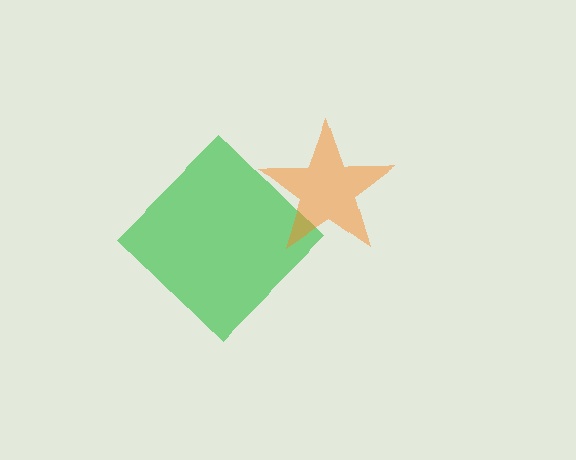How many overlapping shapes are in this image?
There are 2 overlapping shapes in the image.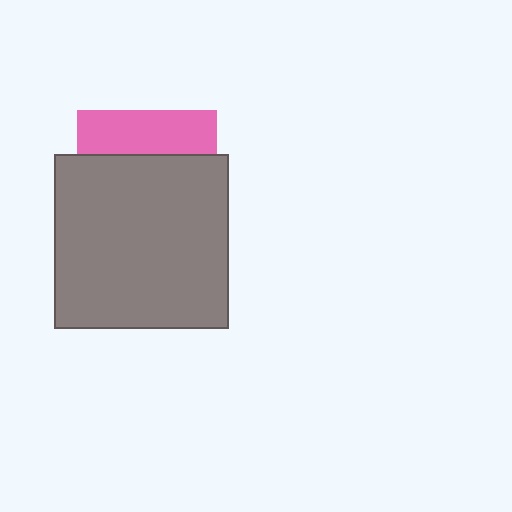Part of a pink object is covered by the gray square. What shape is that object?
It is a square.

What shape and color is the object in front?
The object in front is a gray square.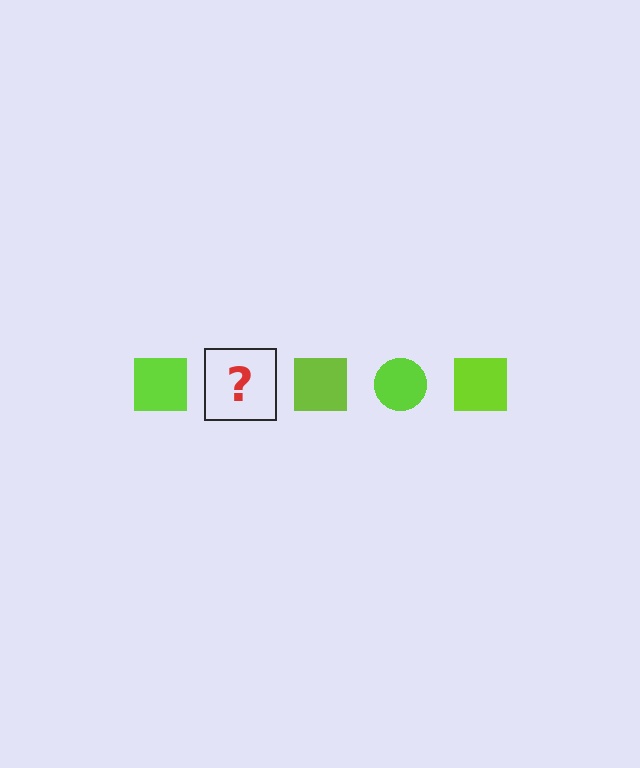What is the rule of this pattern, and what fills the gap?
The rule is that the pattern cycles through square, circle shapes in lime. The gap should be filled with a lime circle.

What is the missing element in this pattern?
The missing element is a lime circle.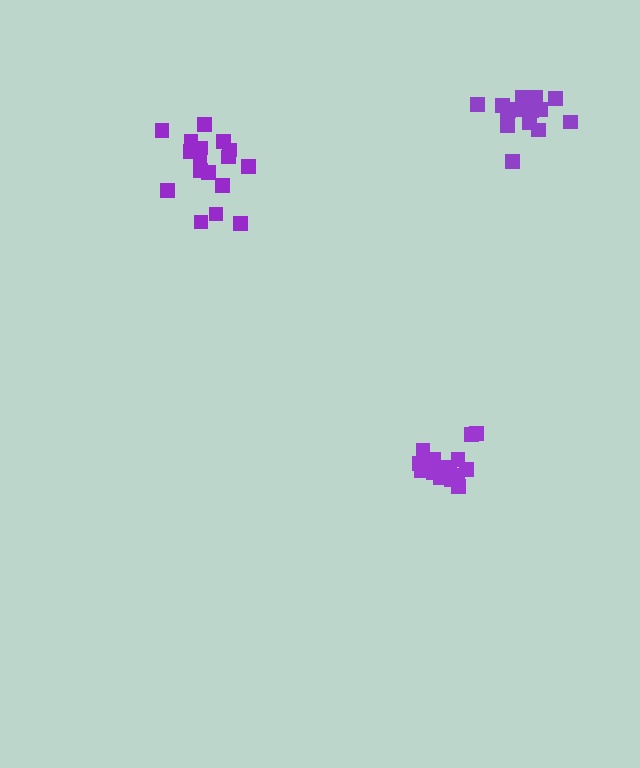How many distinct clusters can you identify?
There are 3 distinct clusters.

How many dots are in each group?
Group 1: 17 dots, Group 2: 18 dots, Group 3: 16 dots (51 total).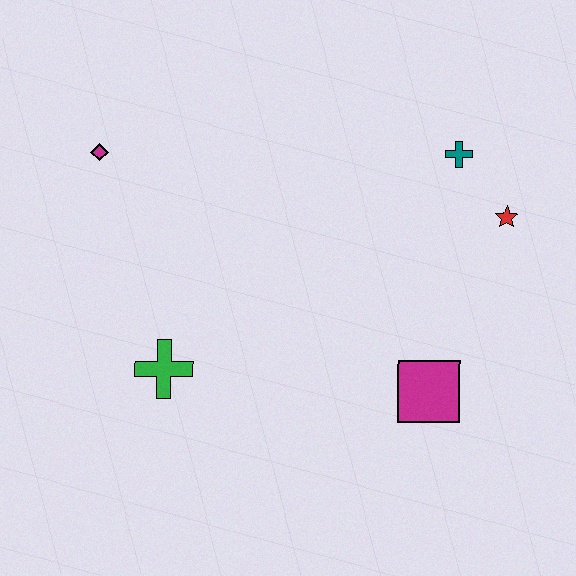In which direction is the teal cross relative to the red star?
The teal cross is above the red star.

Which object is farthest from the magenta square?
The magenta diamond is farthest from the magenta square.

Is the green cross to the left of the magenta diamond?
No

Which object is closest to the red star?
The teal cross is closest to the red star.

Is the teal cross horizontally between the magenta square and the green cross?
No